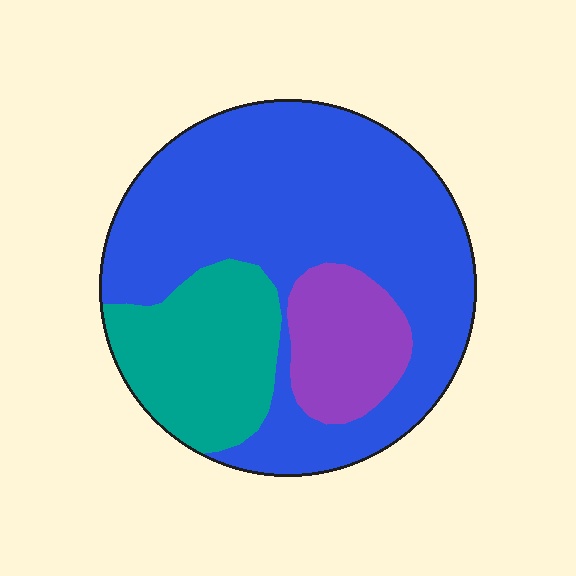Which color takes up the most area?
Blue, at roughly 65%.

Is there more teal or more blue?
Blue.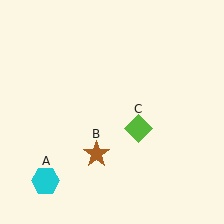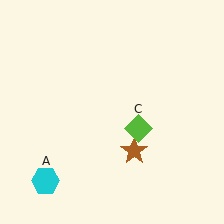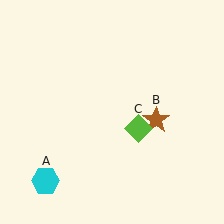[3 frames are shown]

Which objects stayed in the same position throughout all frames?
Cyan hexagon (object A) and lime diamond (object C) remained stationary.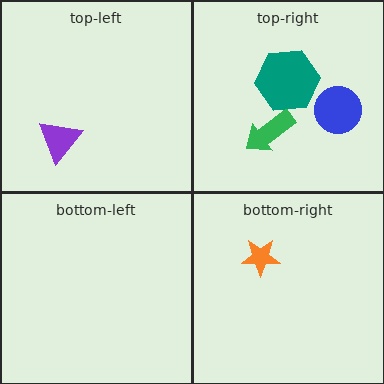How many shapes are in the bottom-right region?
1.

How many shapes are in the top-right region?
3.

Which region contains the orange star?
The bottom-right region.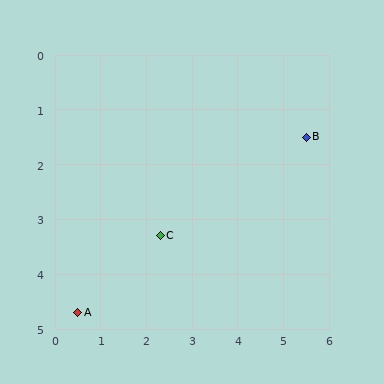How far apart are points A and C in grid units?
Points A and C are about 2.3 grid units apart.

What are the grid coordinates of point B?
Point B is at approximately (5.5, 1.5).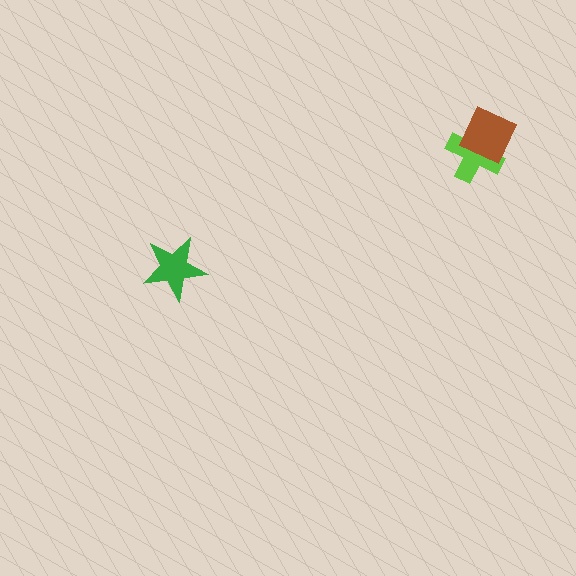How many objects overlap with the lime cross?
1 object overlaps with the lime cross.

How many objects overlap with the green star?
0 objects overlap with the green star.